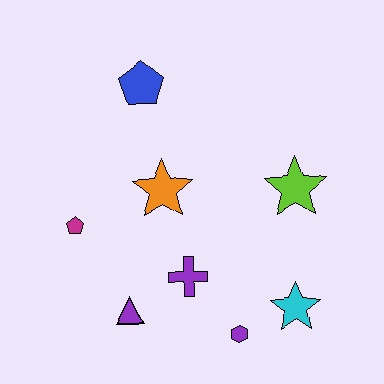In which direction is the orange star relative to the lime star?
The orange star is to the left of the lime star.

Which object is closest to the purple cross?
The purple triangle is closest to the purple cross.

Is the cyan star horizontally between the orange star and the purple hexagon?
No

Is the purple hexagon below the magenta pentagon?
Yes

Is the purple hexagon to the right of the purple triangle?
Yes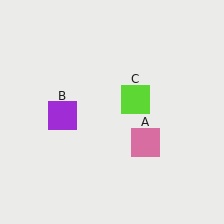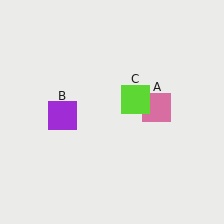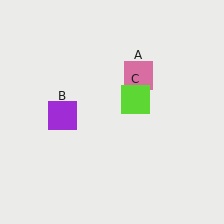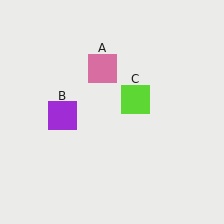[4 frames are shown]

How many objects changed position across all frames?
1 object changed position: pink square (object A).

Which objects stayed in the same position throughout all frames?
Purple square (object B) and lime square (object C) remained stationary.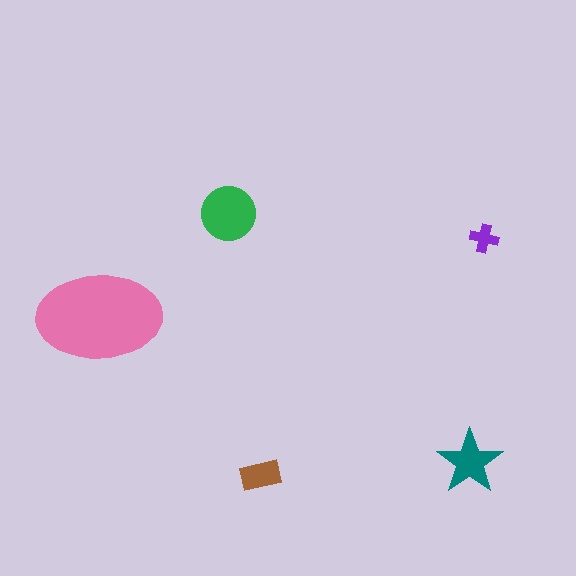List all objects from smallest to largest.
The purple cross, the brown rectangle, the teal star, the green circle, the pink ellipse.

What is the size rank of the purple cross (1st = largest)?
5th.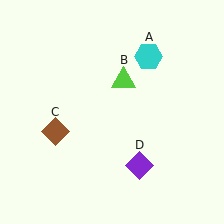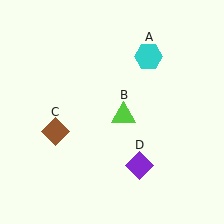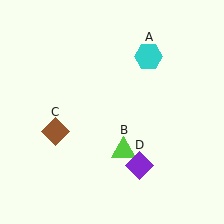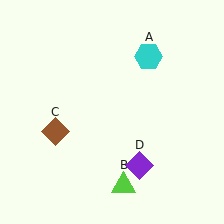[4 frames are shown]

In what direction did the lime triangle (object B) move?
The lime triangle (object B) moved down.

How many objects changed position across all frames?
1 object changed position: lime triangle (object B).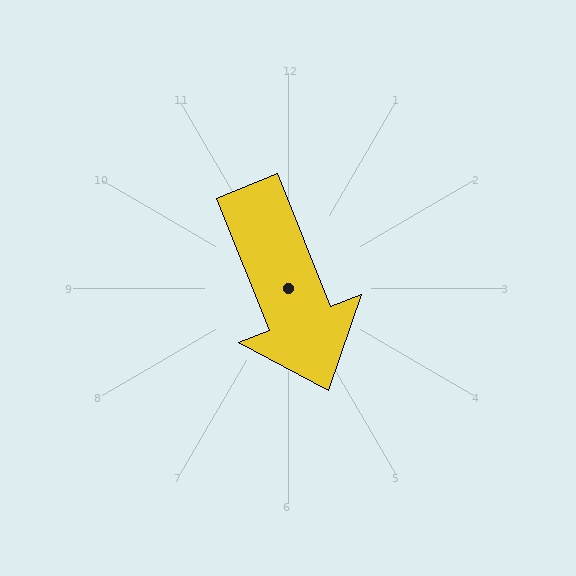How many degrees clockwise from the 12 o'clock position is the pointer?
Approximately 158 degrees.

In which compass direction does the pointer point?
South.